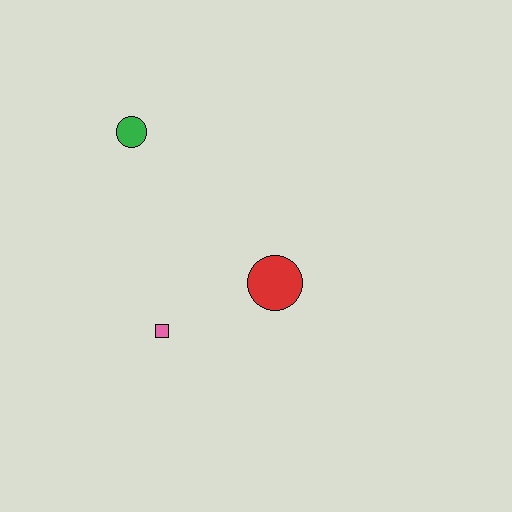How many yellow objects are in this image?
There are no yellow objects.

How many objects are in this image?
There are 3 objects.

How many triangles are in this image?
There are no triangles.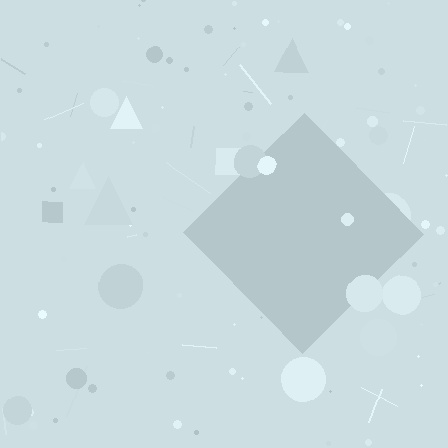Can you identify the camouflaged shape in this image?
The camouflaged shape is a diamond.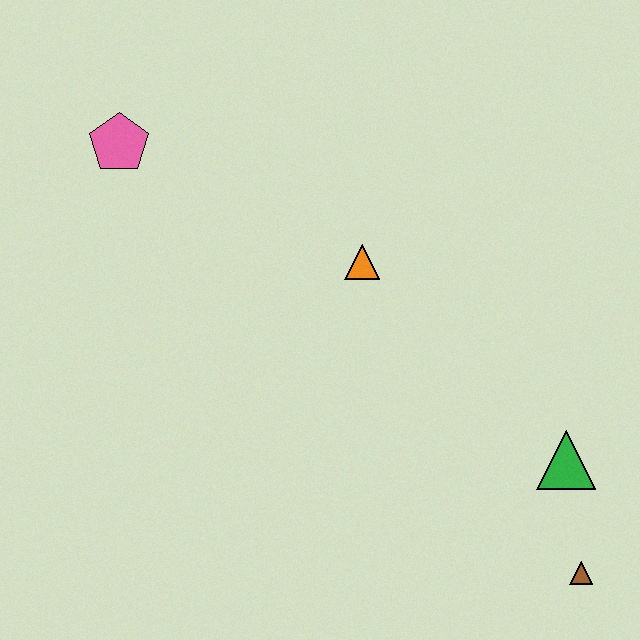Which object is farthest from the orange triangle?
The brown triangle is farthest from the orange triangle.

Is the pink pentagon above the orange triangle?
Yes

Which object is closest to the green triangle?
The brown triangle is closest to the green triangle.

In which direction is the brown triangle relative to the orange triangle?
The brown triangle is below the orange triangle.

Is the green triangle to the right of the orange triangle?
Yes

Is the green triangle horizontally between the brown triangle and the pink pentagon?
Yes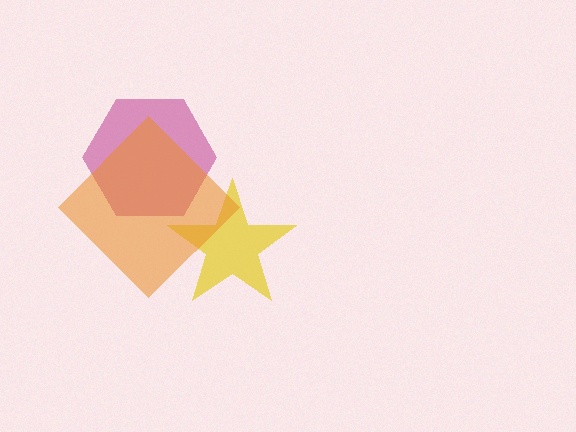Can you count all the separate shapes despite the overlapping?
Yes, there are 3 separate shapes.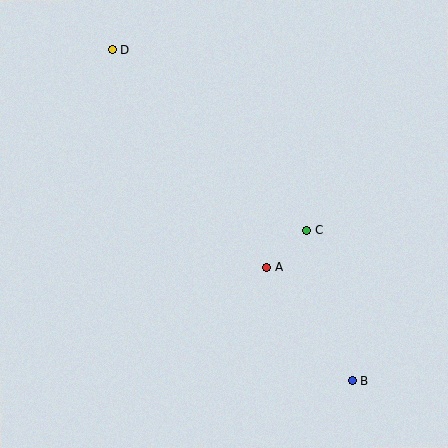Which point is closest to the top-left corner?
Point D is closest to the top-left corner.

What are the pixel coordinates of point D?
Point D is at (113, 50).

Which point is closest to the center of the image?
Point A at (267, 267) is closest to the center.